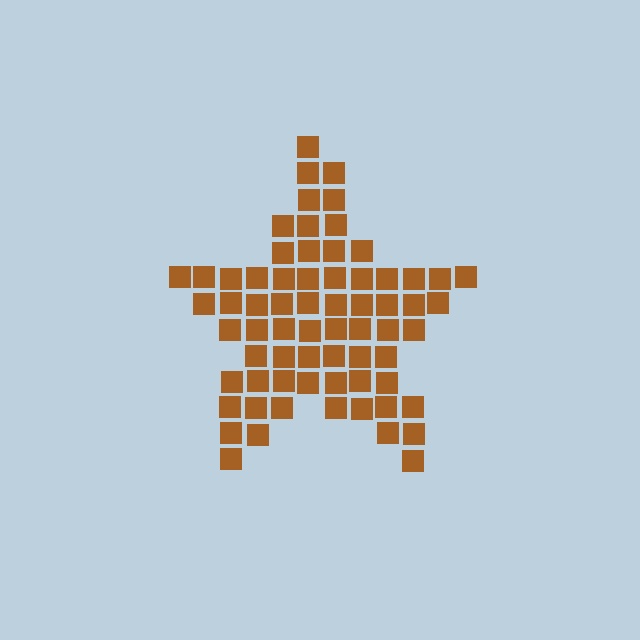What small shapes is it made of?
It is made of small squares.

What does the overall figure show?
The overall figure shows a star.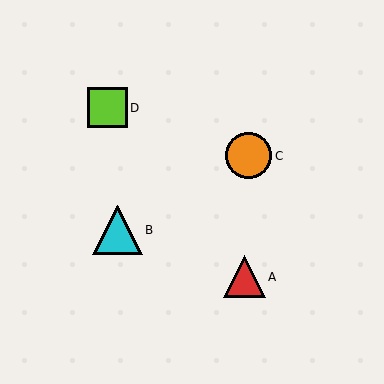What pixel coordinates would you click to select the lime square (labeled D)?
Click at (107, 108) to select the lime square D.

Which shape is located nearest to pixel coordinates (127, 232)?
The cyan triangle (labeled B) at (117, 230) is nearest to that location.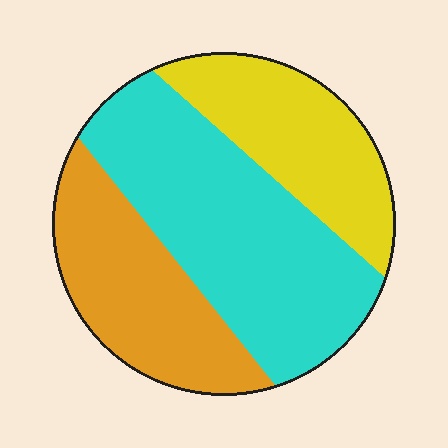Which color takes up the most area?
Cyan, at roughly 45%.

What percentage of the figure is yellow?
Yellow covers 26% of the figure.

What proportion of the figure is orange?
Orange covers about 30% of the figure.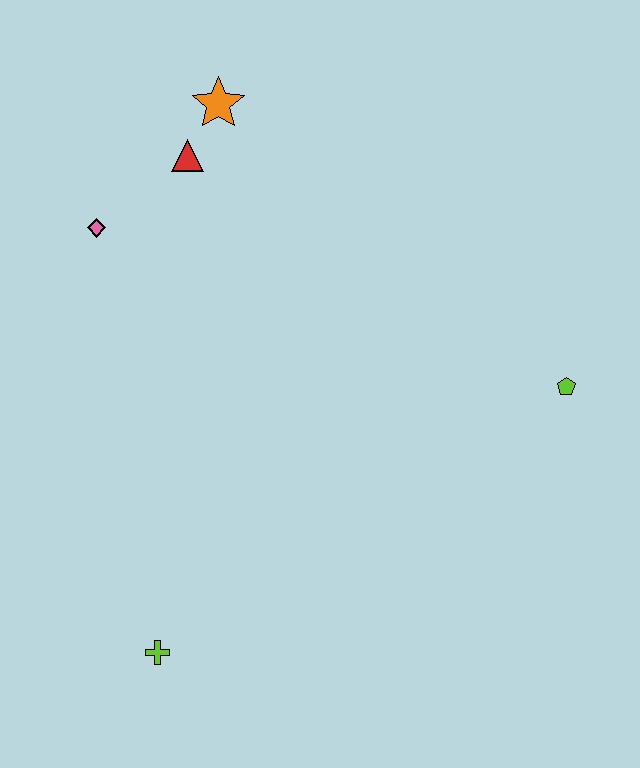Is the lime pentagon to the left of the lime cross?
No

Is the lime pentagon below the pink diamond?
Yes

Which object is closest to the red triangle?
The orange star is closest to the red triangle.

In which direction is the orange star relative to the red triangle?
The orange star is above the red triangle.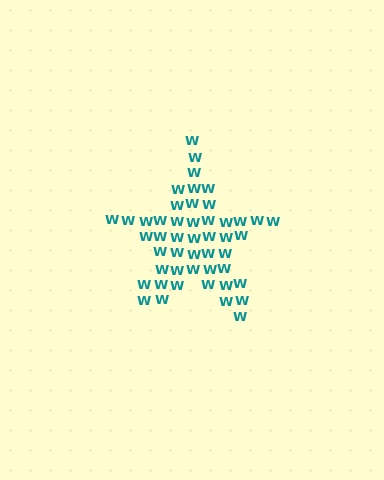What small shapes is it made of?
It is made of small letter W's.